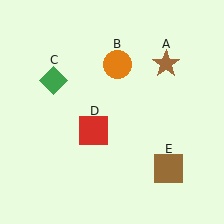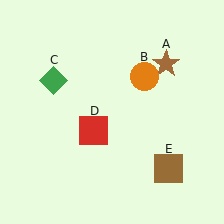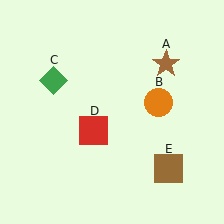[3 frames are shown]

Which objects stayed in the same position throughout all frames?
Brown star (object A) and green diamond (object C) and red square (object D) and brown square (object E) remained stationary.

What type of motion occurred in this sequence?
The orange circle (object B) rotated clockwise around the center of the scene.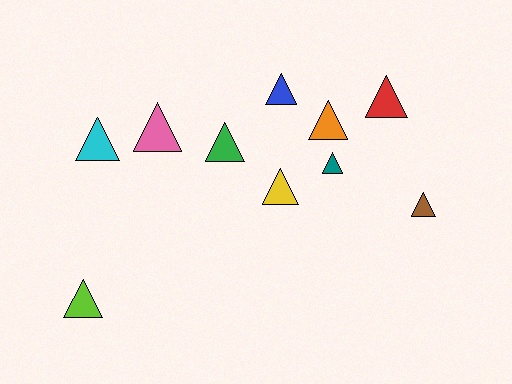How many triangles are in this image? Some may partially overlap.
There are 10 triangles.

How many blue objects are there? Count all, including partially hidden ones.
There is 1 blue object.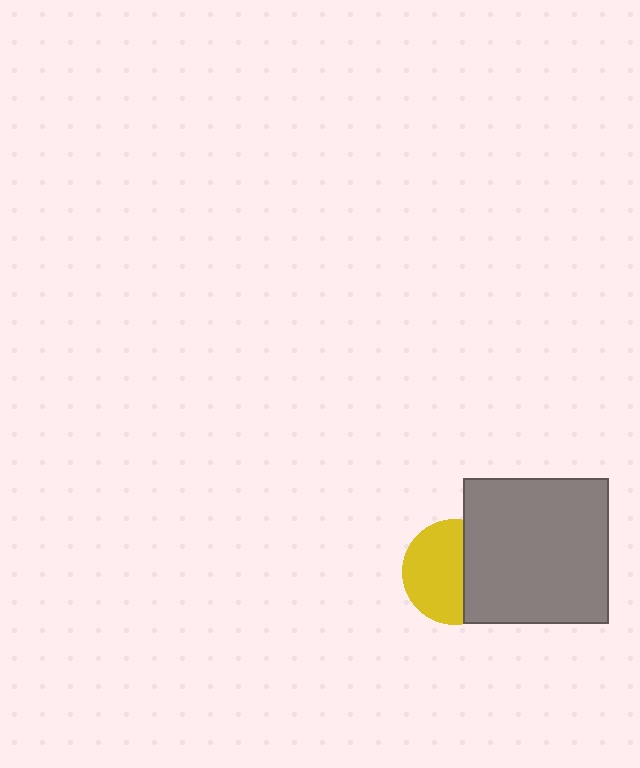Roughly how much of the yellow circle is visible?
About half of it is visible (roughly 60%).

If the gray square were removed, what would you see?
You would see the complete yellow circle.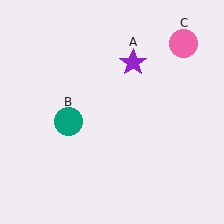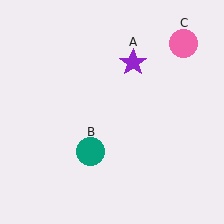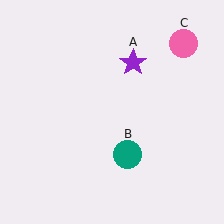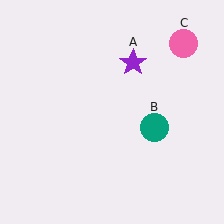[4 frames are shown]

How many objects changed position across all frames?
1 object changed position: teal circle (object B).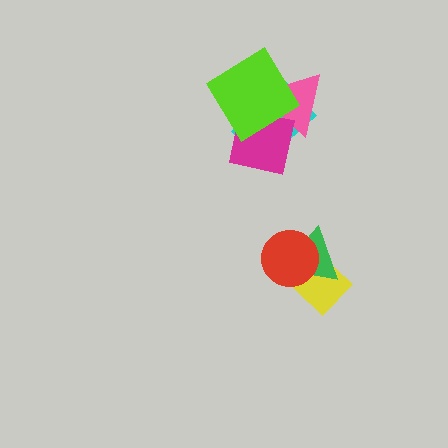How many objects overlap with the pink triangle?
3 objects overlap with the pink triangle.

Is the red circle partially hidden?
No, no other shape covers it.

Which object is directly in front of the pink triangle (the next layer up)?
The magenta square is directly in front of the pink triangle.